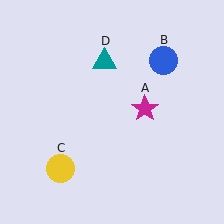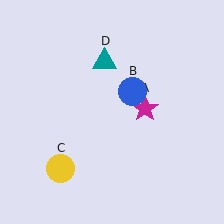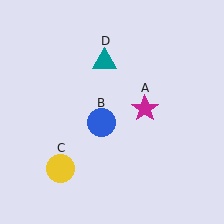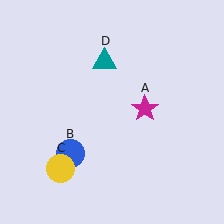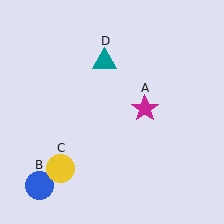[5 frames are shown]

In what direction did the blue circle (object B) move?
The blue circle (object B) moved down and to the left.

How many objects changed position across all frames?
1 object changed position: blue circle (object B).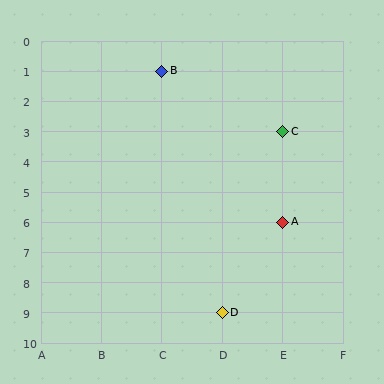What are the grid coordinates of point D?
Point D is at grid coordinates (D, 9).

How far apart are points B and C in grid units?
Points B and C are 2 columns and 2 rows apart (about 2.8 grid units diagonally).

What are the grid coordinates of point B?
Point B is at grid coordinates (C, 1).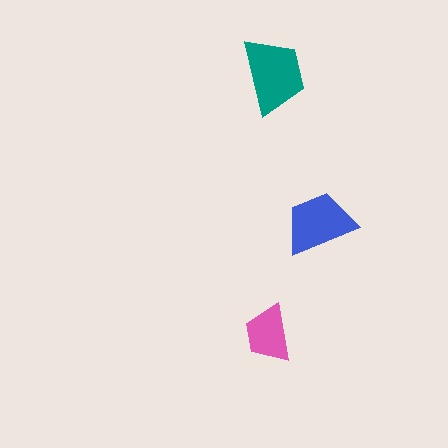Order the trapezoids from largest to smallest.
the teal one, the blue one, the pink one.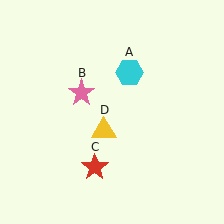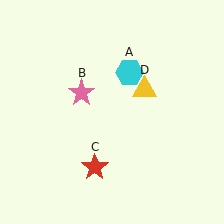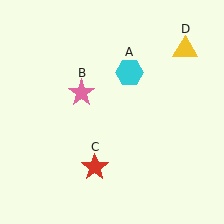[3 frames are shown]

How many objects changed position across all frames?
1 object changed position: yellow triangle (object D).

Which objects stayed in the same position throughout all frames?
Cyan hexagon (object A) and pink star (object B) and red star (object C) remained stationary.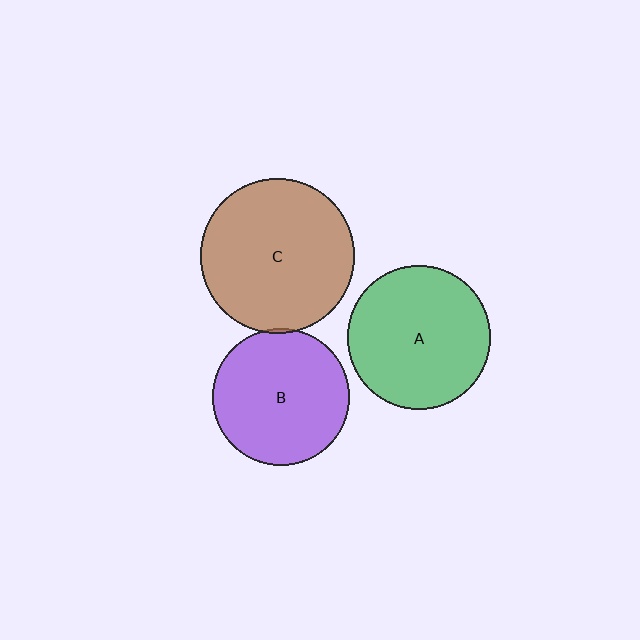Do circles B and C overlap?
Yes.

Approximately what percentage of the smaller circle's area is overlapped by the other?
Approximately 5%.